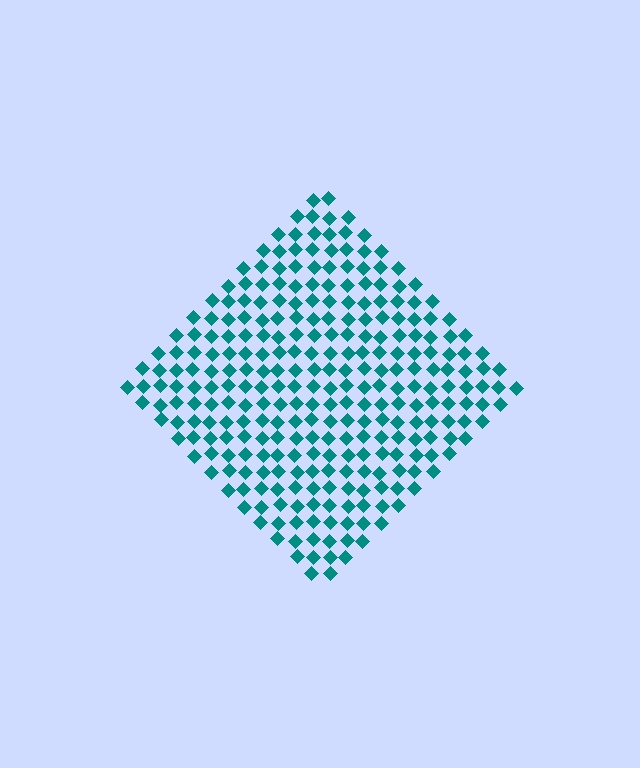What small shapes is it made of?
It is made of small diamonds.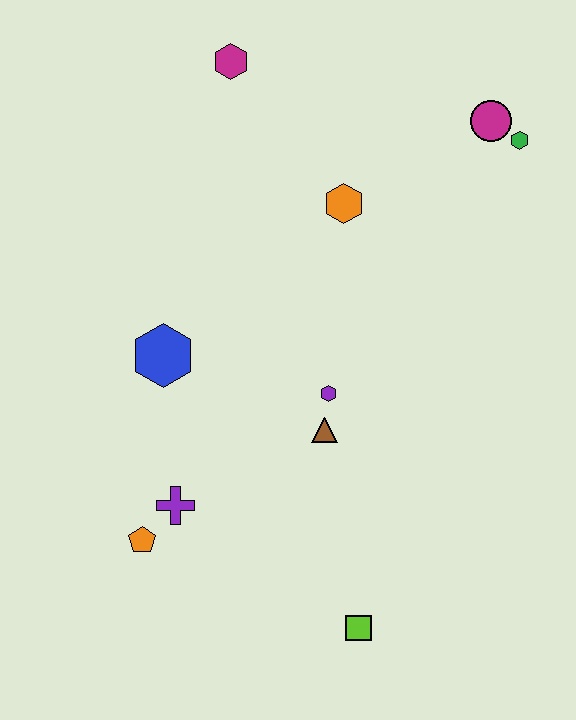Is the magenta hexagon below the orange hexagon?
No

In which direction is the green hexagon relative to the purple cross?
The green hexagon is above the purple cross.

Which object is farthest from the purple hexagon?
The magenta hexagon is farthest from the purple hexagon.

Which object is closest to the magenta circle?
The green hexagon is closest to the magenta circle.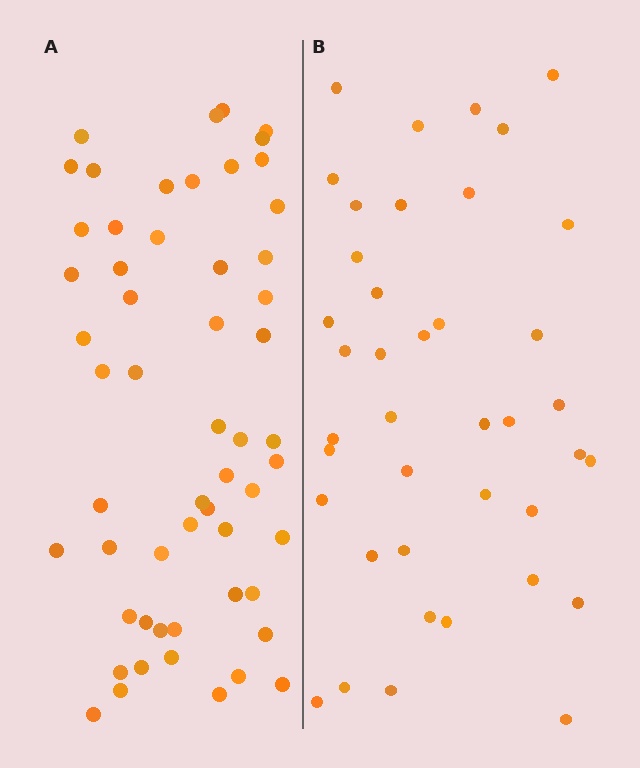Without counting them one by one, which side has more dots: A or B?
Region A (the left region) has more dots.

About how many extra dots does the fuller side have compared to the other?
Region A has approximately 15 more dots than region B.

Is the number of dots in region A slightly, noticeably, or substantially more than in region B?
Region A has noticeably more, but not dramatically so. The ratio is roughly 1.4 to 1.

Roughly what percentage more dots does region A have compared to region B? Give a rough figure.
About 40% more.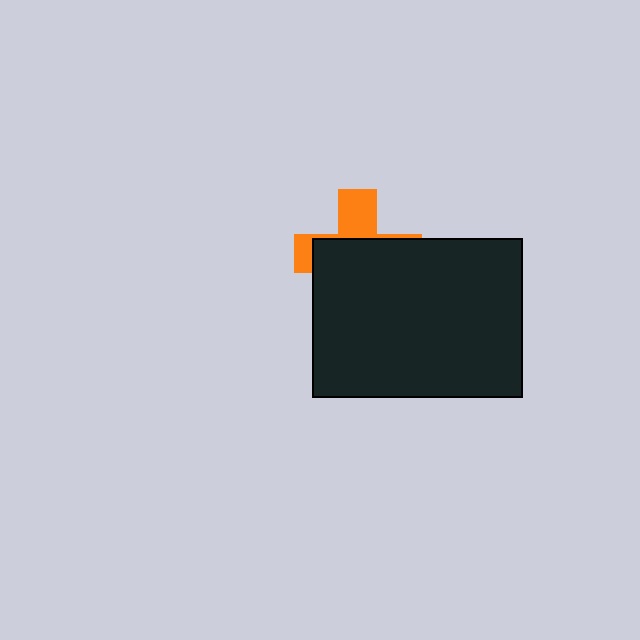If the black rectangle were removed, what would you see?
You would see the complete orange cross.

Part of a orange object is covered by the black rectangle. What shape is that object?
It is a cross.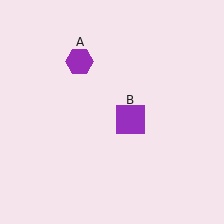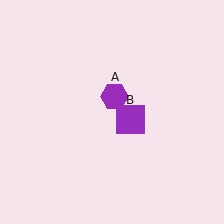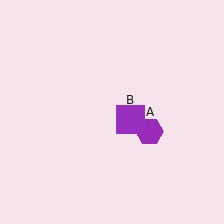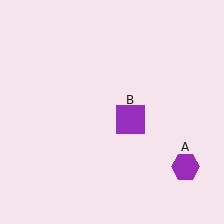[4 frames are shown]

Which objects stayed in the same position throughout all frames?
Purple square (object B) remained stationary.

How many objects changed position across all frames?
1 object changed position: purple hexagon (object A).